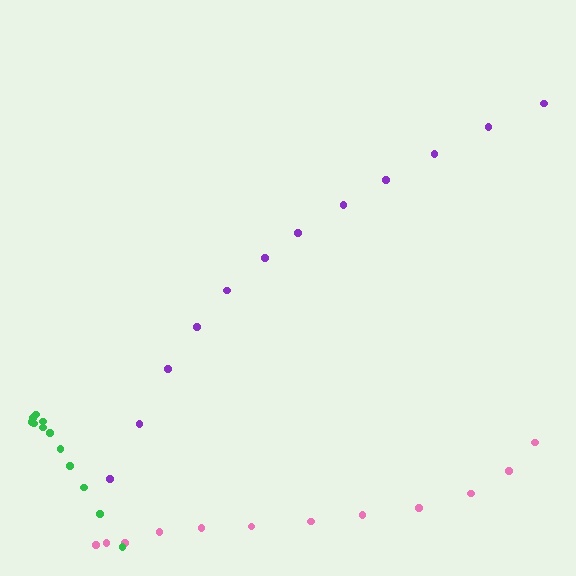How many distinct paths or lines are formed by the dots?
There are 3 distinct paths.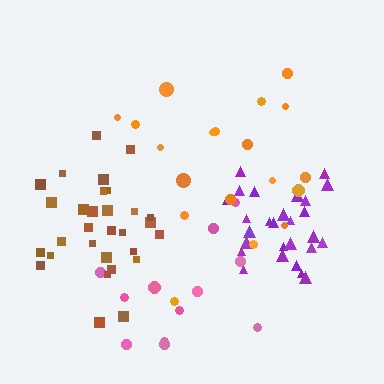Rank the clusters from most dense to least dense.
purple, brown, pink, orange.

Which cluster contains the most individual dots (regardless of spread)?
Brown (31).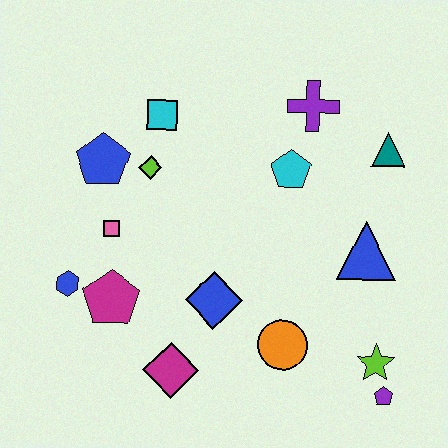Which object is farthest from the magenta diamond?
The teal triangle is farthest from the magenta diamond.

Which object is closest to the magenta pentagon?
The blue hexagon is closest to the magenta pentagon.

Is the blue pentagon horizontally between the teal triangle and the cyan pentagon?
No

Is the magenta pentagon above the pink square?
No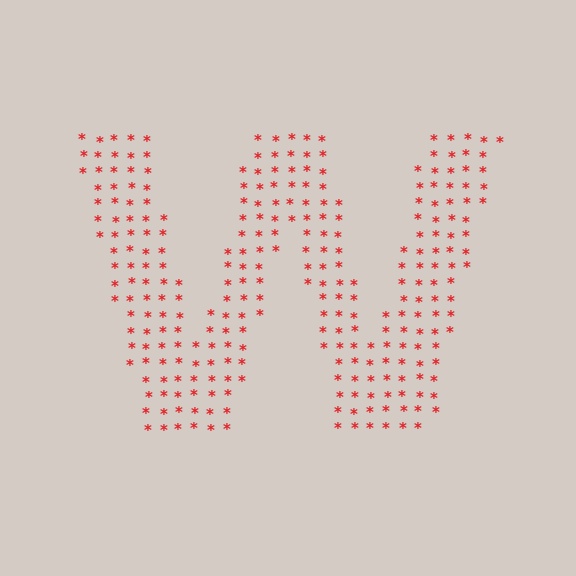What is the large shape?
The large shape is the letter W.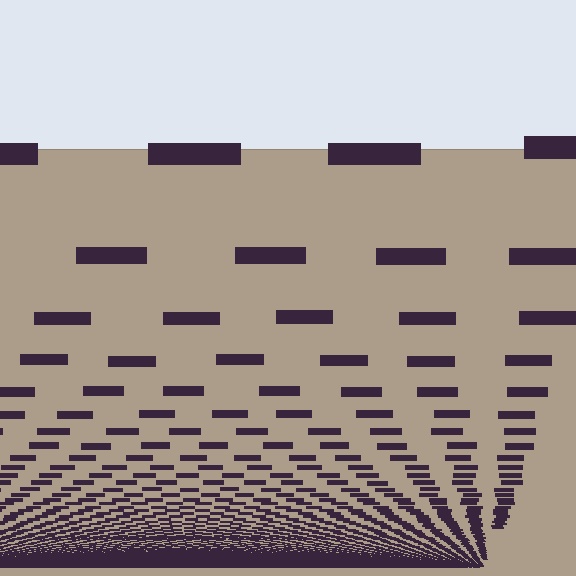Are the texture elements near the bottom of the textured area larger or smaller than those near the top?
Smaller. The gradient is inverted — elements near the bottom are smaller and denser.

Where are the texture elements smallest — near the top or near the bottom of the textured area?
Near the bottom.